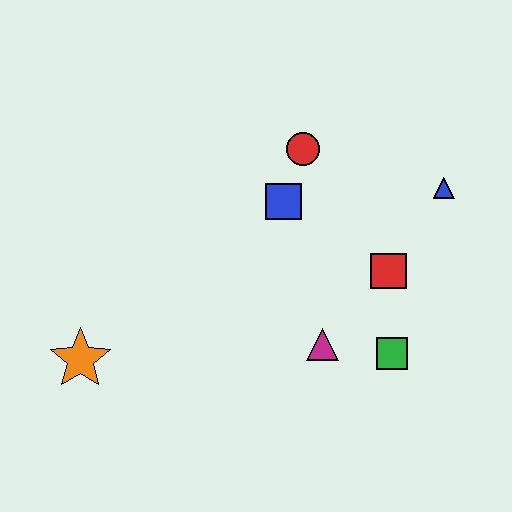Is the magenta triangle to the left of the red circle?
No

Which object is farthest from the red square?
The orange star is farthest from the red square.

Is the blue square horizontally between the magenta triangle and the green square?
No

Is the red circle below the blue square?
No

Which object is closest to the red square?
The green square is closest to the red square.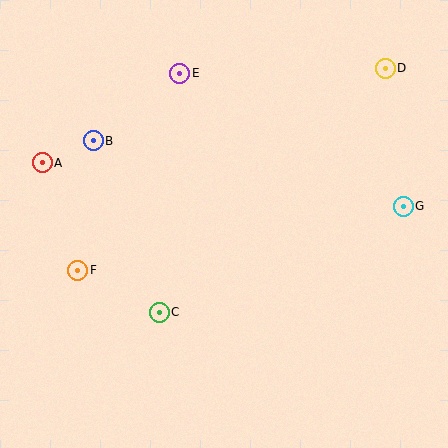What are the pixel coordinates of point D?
Point D is at (385, 68).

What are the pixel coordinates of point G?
Point G is at (403, 206).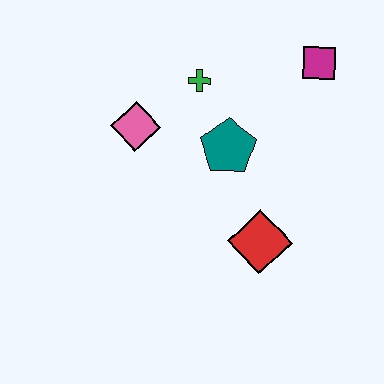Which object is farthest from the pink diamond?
The magenta square is farthest from the pink diamond.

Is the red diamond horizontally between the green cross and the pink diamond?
No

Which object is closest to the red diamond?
The teal pentagon is closest to the red diamond.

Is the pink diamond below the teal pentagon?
No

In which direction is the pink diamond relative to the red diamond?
The pink diamond is to the left of the red diamond.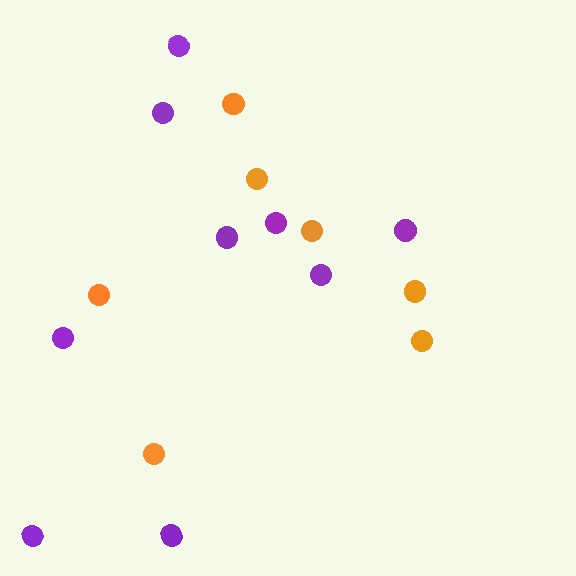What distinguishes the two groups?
There are 2 groups: one group of purple circles (9) and one group of orange circles (7).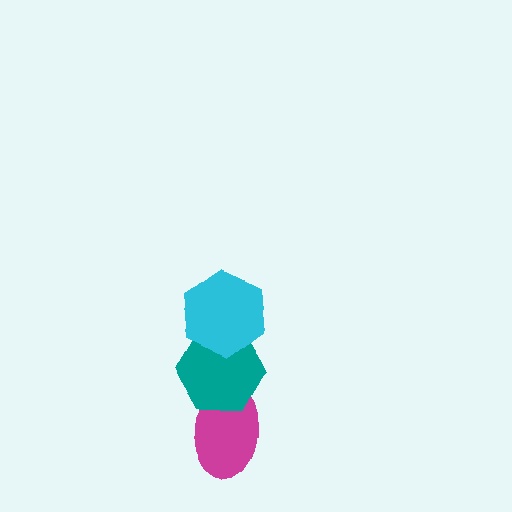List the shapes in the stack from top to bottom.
From top to bottom: the cyan hexagon, the teal hexagon, the magenta ellipse.